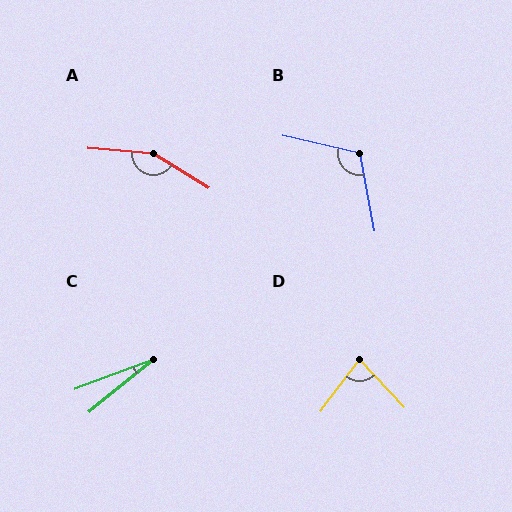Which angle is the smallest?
C, at approximately 18 degrees.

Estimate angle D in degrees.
Approximately 80 degrees.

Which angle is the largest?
A, at approximately 152 degrees.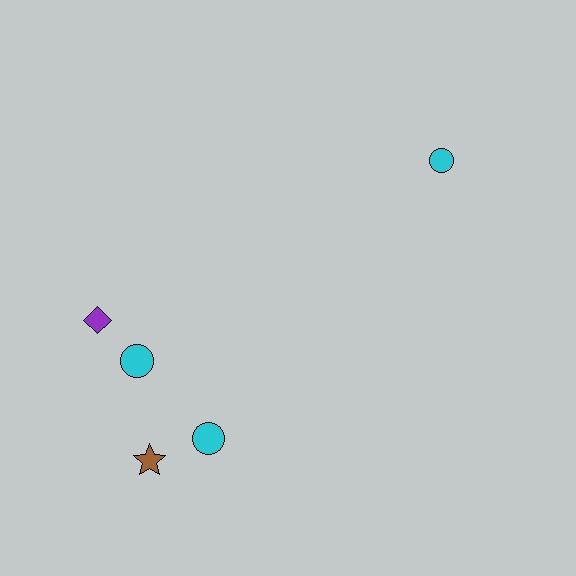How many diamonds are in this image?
There is 1 diamond.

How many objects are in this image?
There are 5 objects.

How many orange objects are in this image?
There are no orange objects.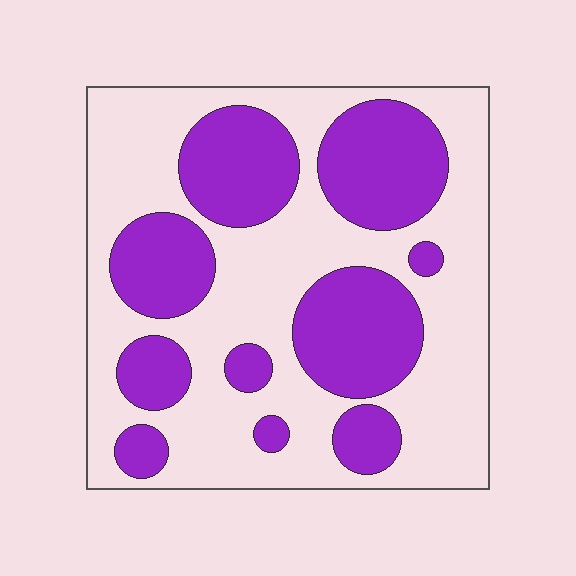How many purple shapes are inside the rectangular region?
10.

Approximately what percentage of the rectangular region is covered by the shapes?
Approximately 40%.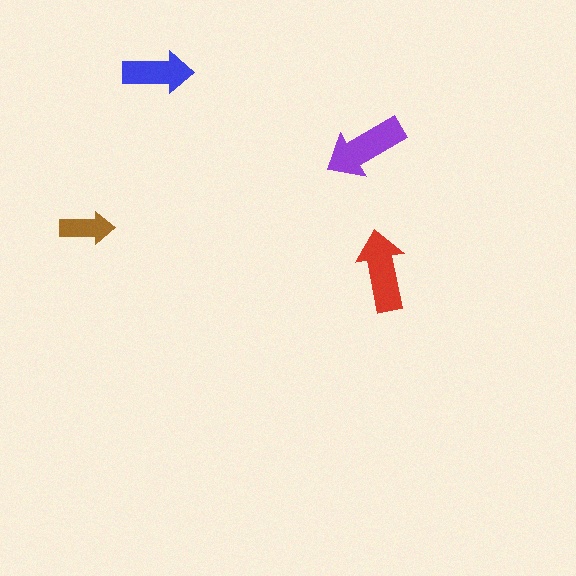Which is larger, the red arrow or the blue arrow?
The red one.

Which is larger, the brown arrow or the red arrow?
The red one.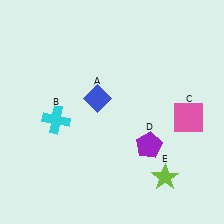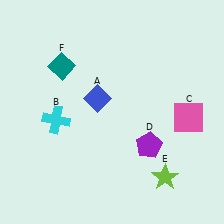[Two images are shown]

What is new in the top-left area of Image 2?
A teal diamond (F) was added in the top-left area of Image 2.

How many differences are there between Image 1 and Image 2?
There is 1 difference between the two images.